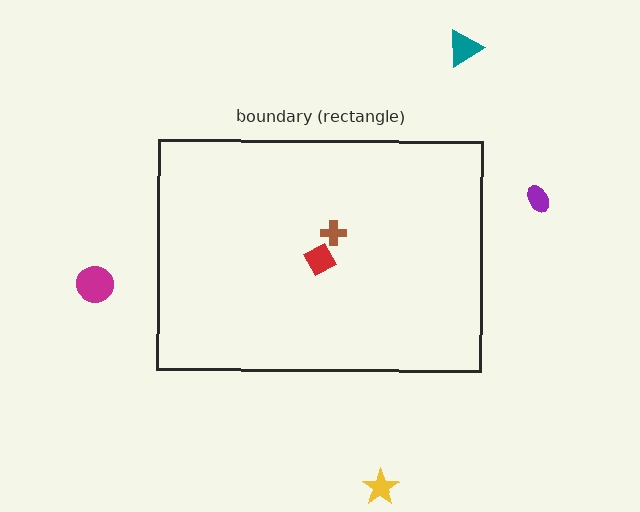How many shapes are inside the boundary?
2 inside, 4 outside.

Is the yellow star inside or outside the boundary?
Outside.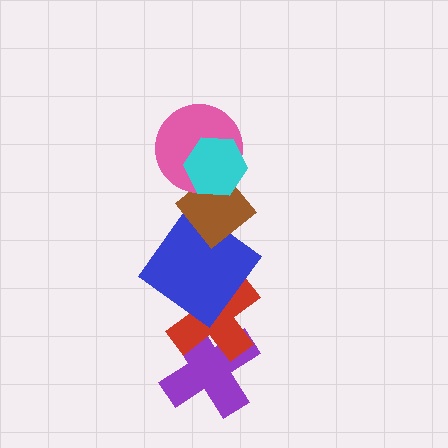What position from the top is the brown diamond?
The brown diamond is 3rd from the top.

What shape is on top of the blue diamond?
The brown diamond is on top of the blue diamond.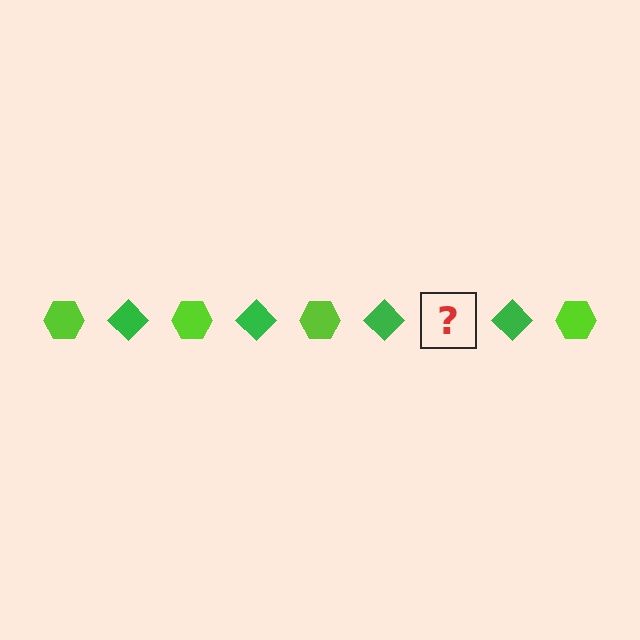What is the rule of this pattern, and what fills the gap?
The rule is that the pattern alternates between lime hexagon and green diamond. The gap should be filled with a lime hexagon.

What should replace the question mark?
The question mark should be replaced with a lime hexagon.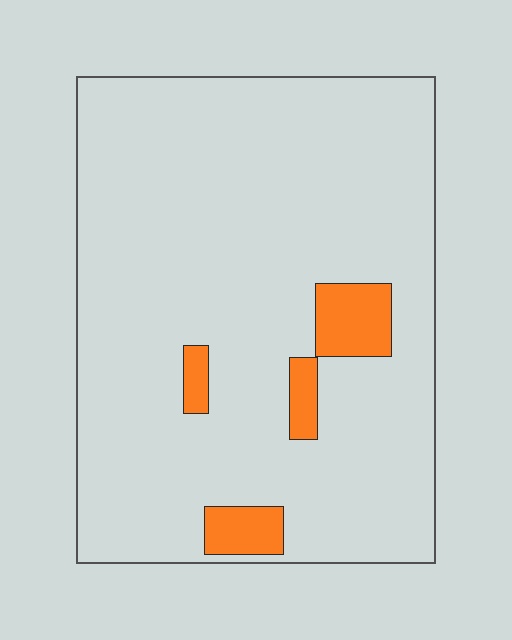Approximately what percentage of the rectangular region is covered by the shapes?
Approximately 10%.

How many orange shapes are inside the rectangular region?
4.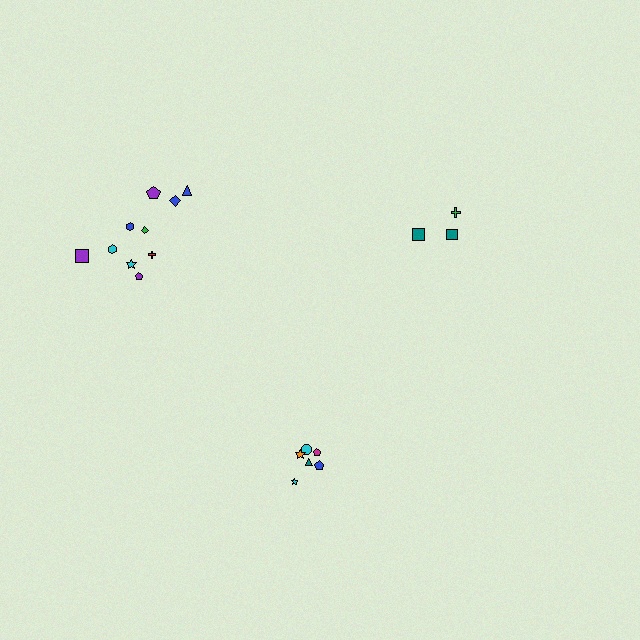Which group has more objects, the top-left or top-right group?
The top-left group.